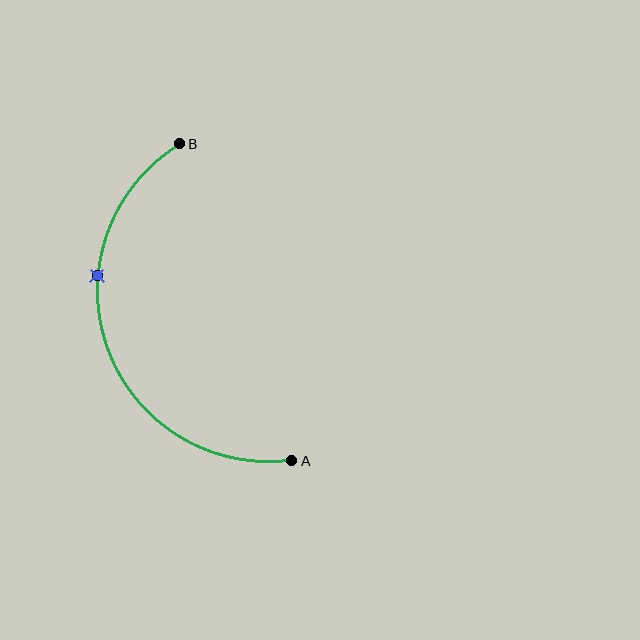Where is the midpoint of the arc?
The arc midpoint is the point on the curve farthest from the straight line joining A and B. It sits to the left of that line.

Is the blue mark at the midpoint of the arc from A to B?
No. The blue mark lies on the arc but is closer to endpoint B. The arc midpoint would be at the point on the curve equidistant along the arc from both A and B.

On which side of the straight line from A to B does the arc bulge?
The arc bulges to the left of the straight line connecting A and B.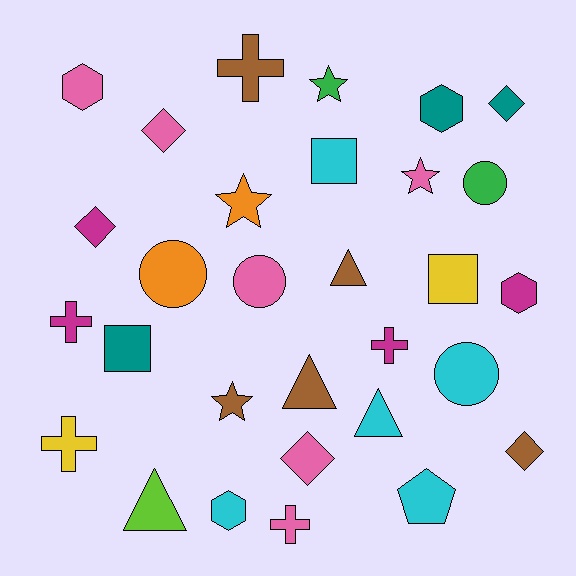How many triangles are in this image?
There are 4 triangles.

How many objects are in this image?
There are 30 objects.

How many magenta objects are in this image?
There are 4 magenta objects.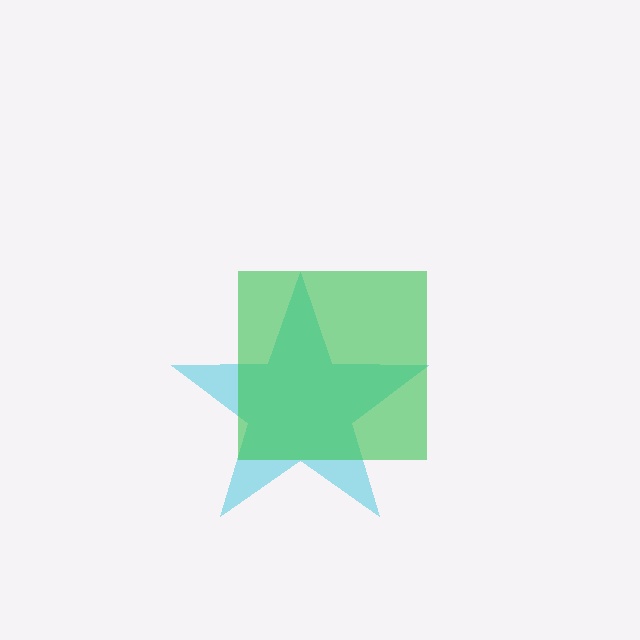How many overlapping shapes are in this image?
There are 2 overlapping shapes in the image.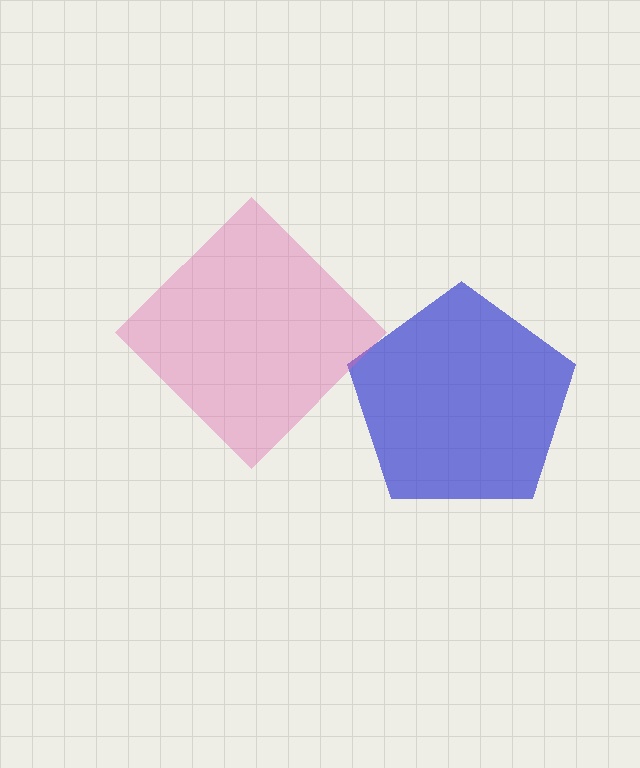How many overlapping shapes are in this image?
There are 2 overlapping shapes in the image.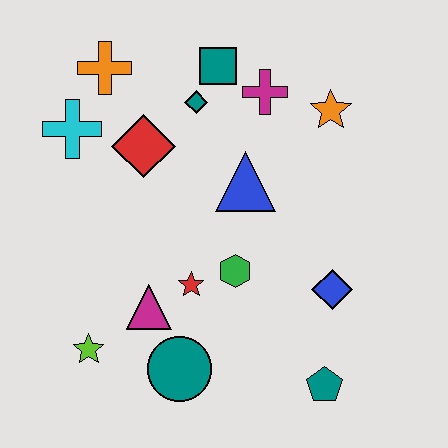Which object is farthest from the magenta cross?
The lime star is farthest from the magenta cross.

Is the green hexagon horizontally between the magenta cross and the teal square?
Yes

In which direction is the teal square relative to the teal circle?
The teal square is above the teal circle.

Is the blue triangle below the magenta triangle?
No